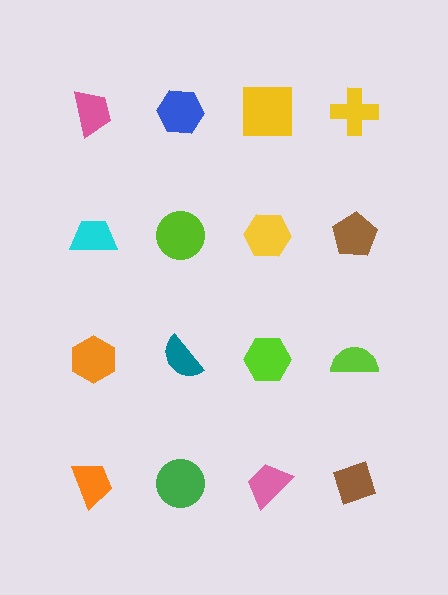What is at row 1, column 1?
A pink trapezoid.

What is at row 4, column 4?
A brown diamond.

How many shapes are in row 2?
4 shapes.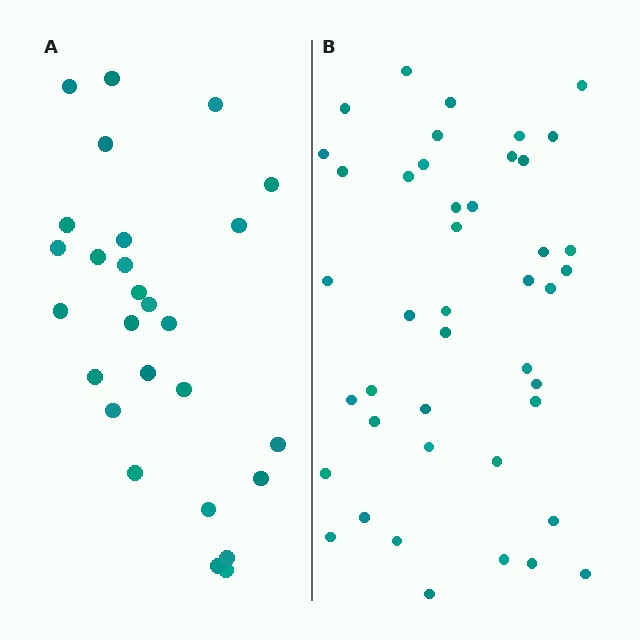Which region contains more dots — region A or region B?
Region B (the right region) has more dots.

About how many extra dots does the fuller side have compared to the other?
Region B has approximately 15 more dots than region A.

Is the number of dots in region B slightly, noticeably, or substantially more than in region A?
Region B has substantially more. The ratio is roughly 1.6 to 1.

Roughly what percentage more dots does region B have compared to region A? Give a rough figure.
About 60% more.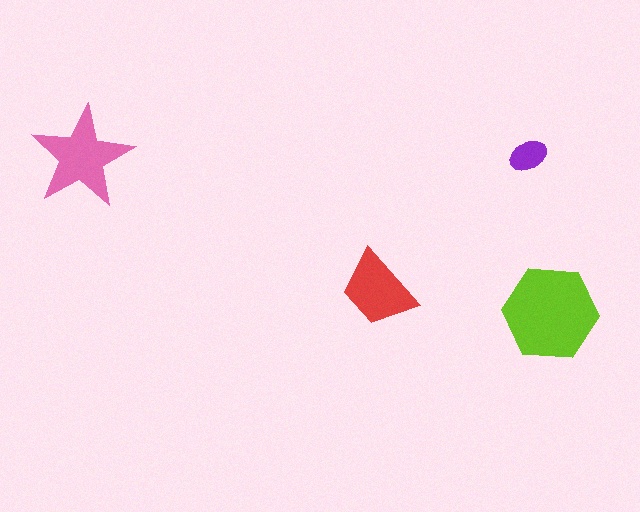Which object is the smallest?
The purple ellipse.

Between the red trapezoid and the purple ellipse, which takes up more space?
The red trapezoid.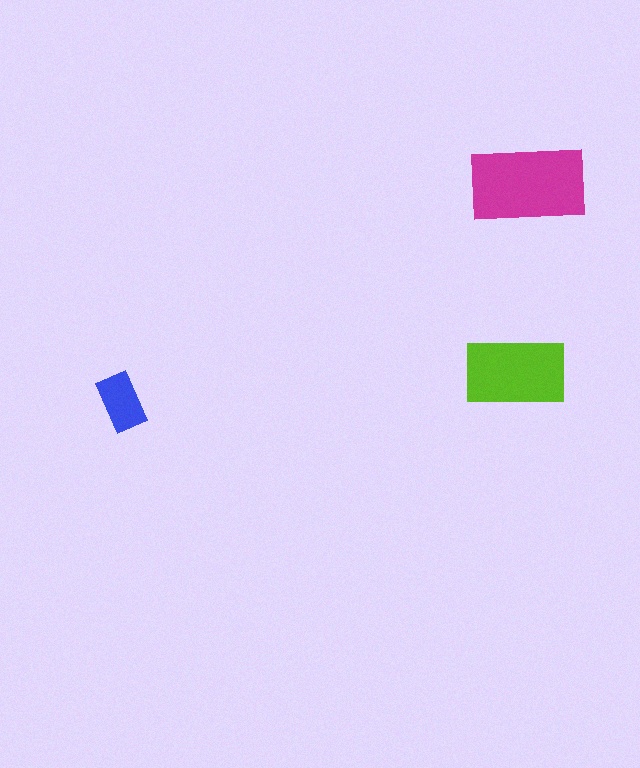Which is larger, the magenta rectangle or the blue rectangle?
The magenta one.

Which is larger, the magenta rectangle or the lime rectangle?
The magenta one.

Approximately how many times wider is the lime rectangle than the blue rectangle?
About 2 times wider.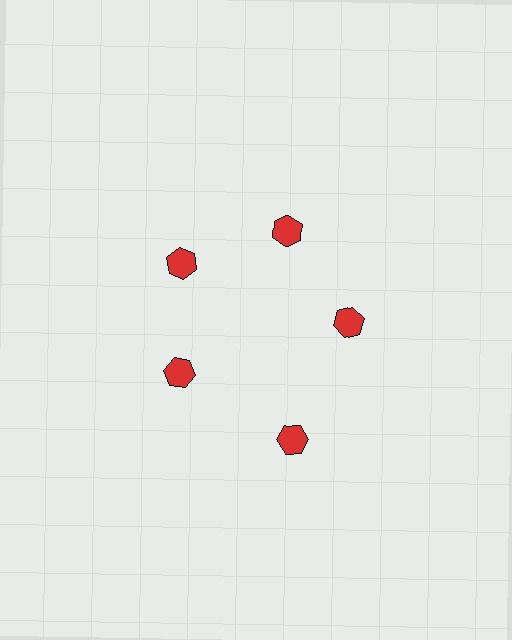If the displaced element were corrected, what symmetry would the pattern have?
It would have 5-fold rotational symmetry — the pattern would map onto itself every 72 degrees.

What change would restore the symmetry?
The symmetry would be restored by moving it inward, back onto the ring so that all 5 hexagons sit at equal angles and equal distance from the center.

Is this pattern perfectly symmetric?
No. The 5 red hexagons are arranged in a ring, but one element near the 5 o'clock position is pushed outward from the center, breaking the 5-fold rotational symmetry.